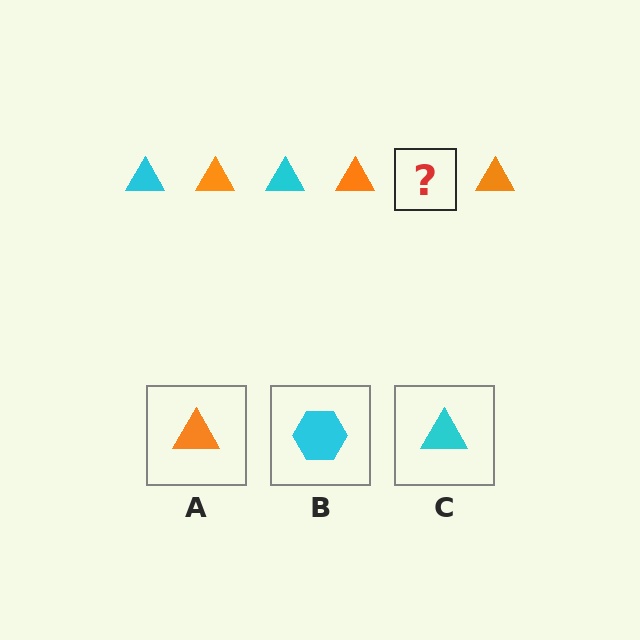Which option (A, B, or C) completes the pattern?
C.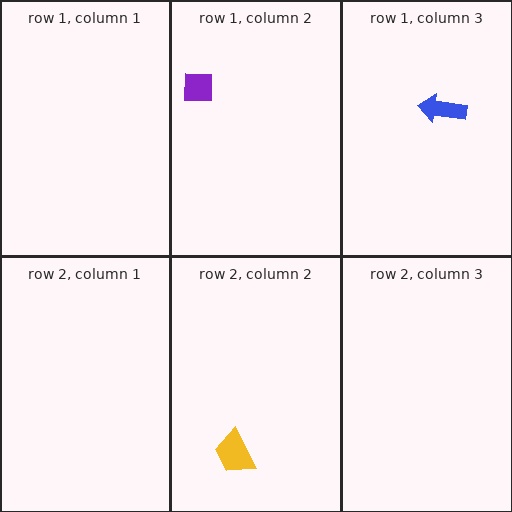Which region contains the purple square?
The row 1, column 2 region.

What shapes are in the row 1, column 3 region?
The blue arrow.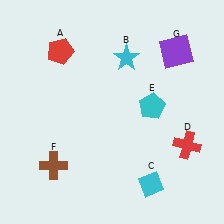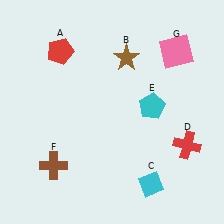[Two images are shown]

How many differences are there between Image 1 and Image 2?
There are 2 differences between the two images.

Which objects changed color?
B changed from cyan to brown. G changed from purple to pink.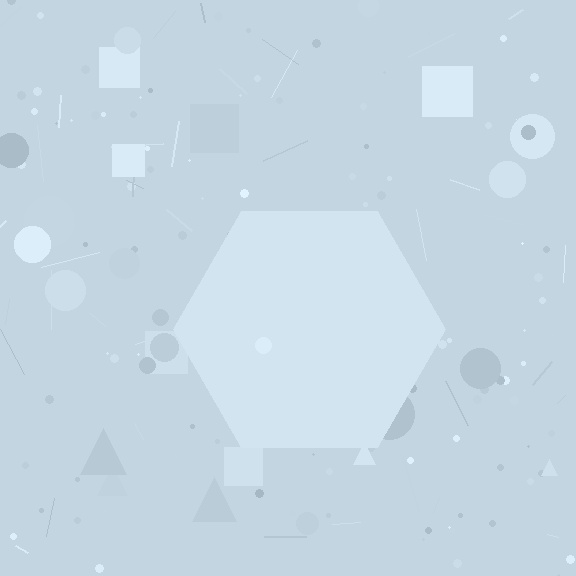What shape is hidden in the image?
A hexagon is hidden in the image.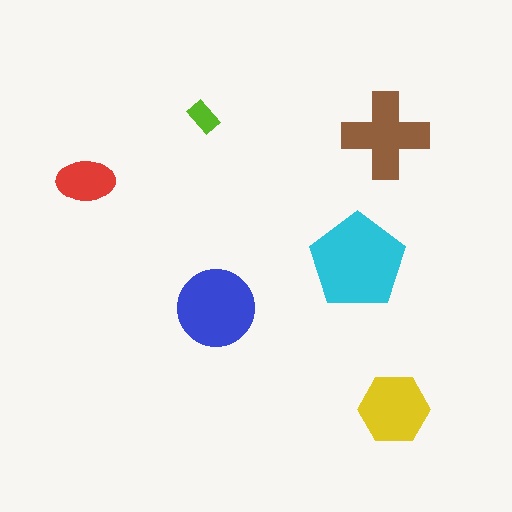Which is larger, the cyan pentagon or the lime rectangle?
The cyan pentagon.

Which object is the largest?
The cyan pentagon.